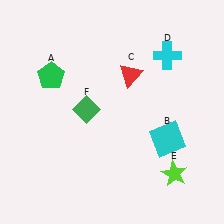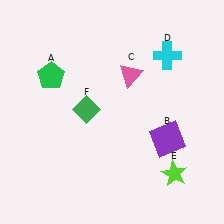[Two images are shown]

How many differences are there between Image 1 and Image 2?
There are 2 differences between the two images.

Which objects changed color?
B changed from cyan to purple. C changed from red to pink.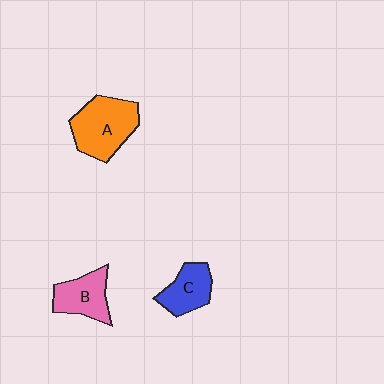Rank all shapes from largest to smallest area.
From largest to smallest: A (orange), B (pink), C (blue).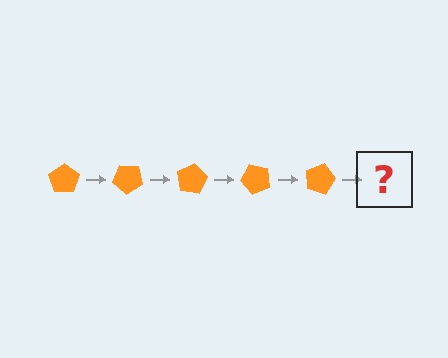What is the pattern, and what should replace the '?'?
The pattern is that the pentagon rotates 40 degrees each step. The '?' should be an orange pentagon rotated 200 degrees.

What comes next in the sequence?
The next element should be an orange pentagon rotated 200 degrees.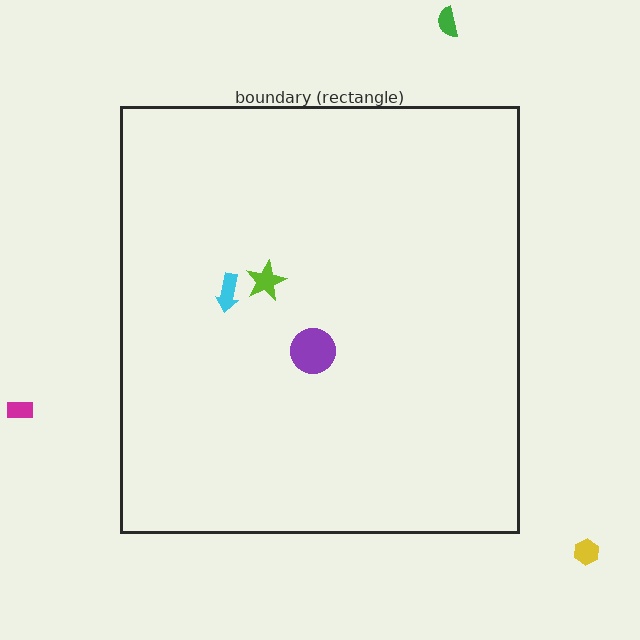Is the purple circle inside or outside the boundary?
Inside.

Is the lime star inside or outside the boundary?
Inside.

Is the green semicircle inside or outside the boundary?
Outside.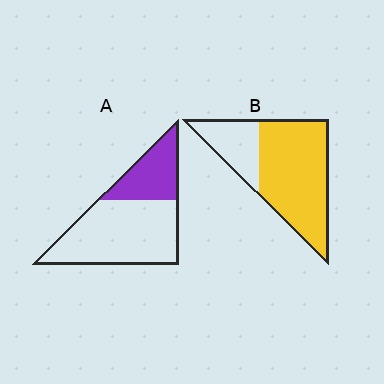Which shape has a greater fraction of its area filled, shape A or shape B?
Shape B.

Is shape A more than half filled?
No.